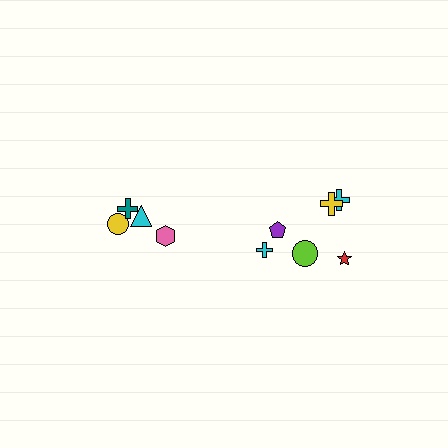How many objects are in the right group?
There are 6 objects.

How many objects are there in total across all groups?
There are 10 objects.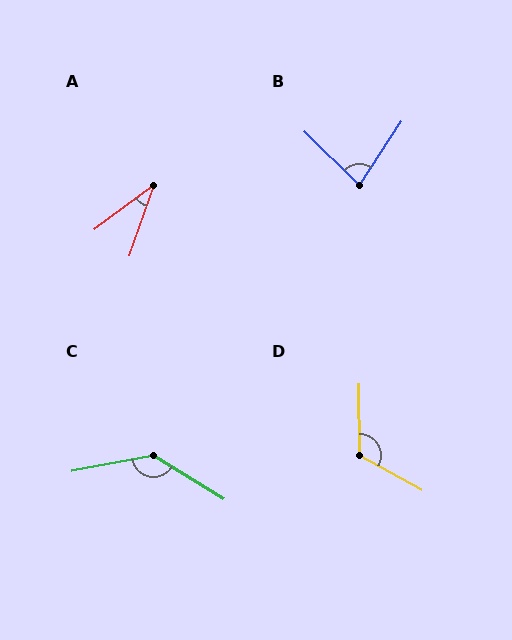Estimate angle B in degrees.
Approximately 79 degrees.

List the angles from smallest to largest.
A (34°), B (79°), D (119°), C (138°).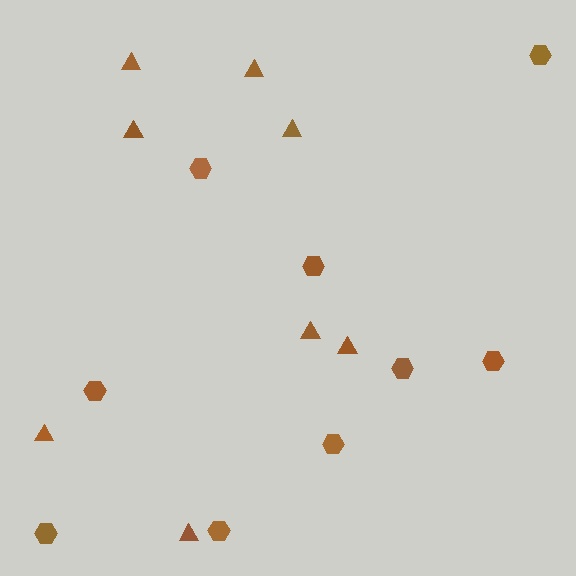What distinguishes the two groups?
There are 2 groups: one group of triangles (8) and one group of hexagons (9).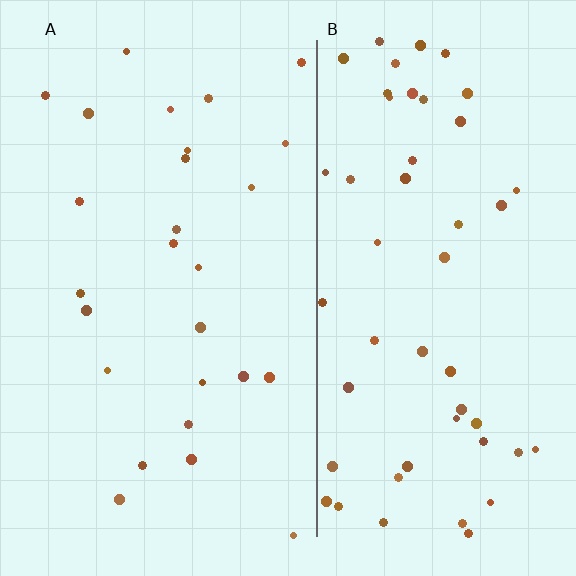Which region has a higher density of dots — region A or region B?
B (the right).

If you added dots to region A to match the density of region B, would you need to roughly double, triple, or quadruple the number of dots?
Approximately double.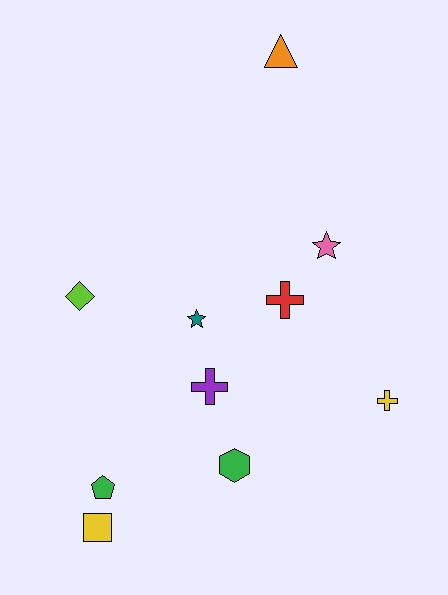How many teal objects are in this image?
There is 1 teal object.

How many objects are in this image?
There are 10 objects.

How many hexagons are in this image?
There is 1 hexagon.